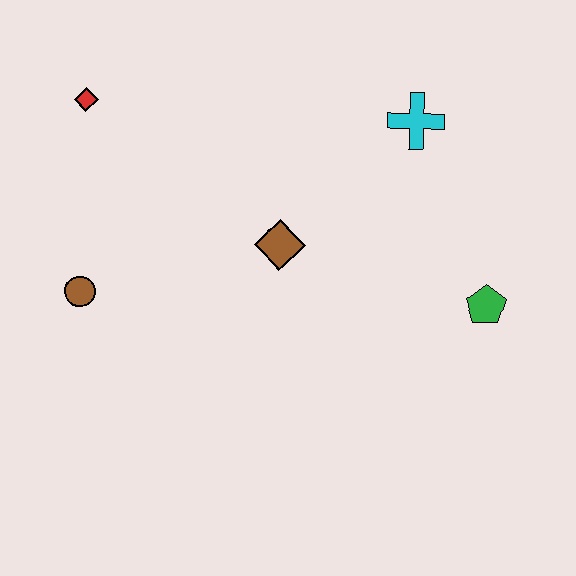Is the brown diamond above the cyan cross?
No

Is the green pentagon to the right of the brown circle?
Yes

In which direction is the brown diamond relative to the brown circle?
The brown diamond is to the right of the brown circle.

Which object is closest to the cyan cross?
The brown diamond is closest to the cyan cross.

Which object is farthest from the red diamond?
The green pentagon is farthest from the red diamond.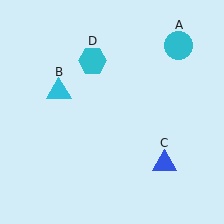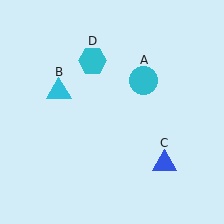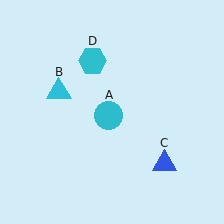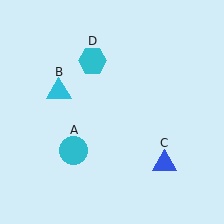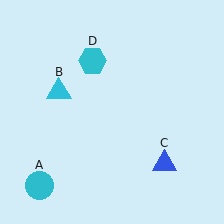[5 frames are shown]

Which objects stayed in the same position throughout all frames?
Cyan triangle (object B) and blue triangle (object C) and cyan hexagon (object D) remained stationary.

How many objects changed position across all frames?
1 object changed position: cyan circle (object A).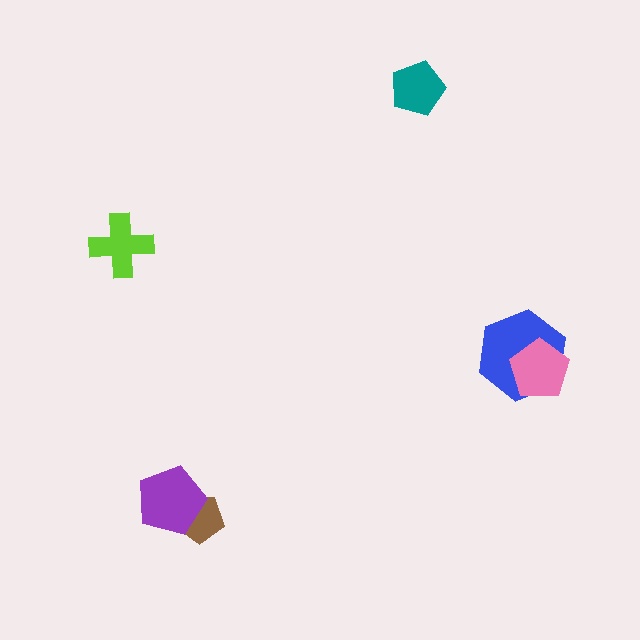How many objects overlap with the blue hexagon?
1 object overlaps with the blue hexagon.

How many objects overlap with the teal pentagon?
0 objects overlap with the teal pentagon.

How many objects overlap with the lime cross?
0 objects overlap with the lime cross.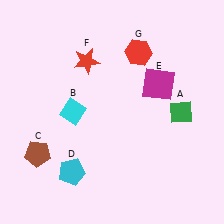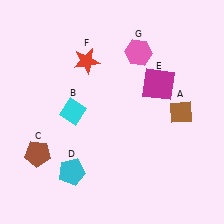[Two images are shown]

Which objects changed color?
A changed from green to brown. G changed from red to pink.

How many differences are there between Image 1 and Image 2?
There are 2 differences between the two images.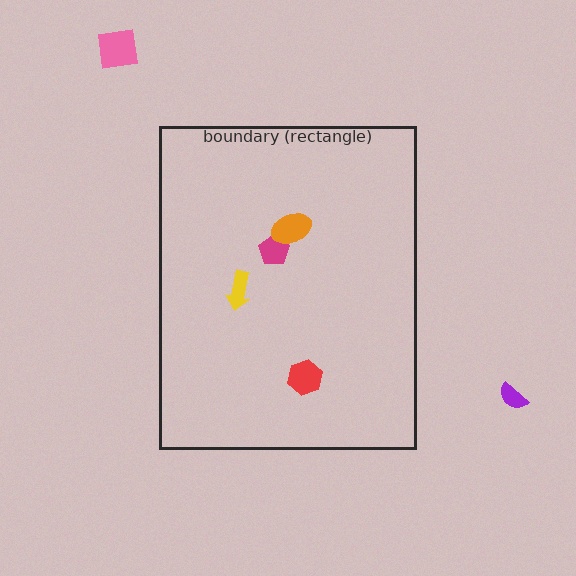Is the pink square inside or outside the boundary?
Outside.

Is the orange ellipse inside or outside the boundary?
Inside.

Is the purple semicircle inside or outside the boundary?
Outside.